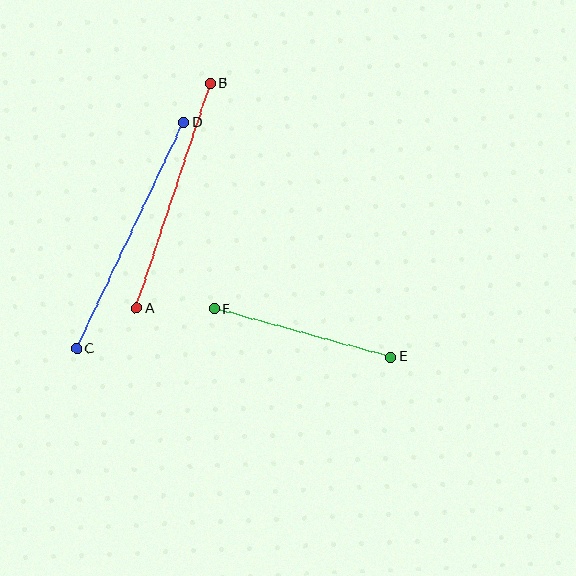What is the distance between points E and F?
The distance is approximately 183 pixels.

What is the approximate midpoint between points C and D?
The midpoint is at approximately (130, 236) pixels.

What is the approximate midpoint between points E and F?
The midpoint is at approximately (302, 333) pixels.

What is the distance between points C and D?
The distance is approximately 250 pixels.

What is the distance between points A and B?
The distance is approximately 237 pixels.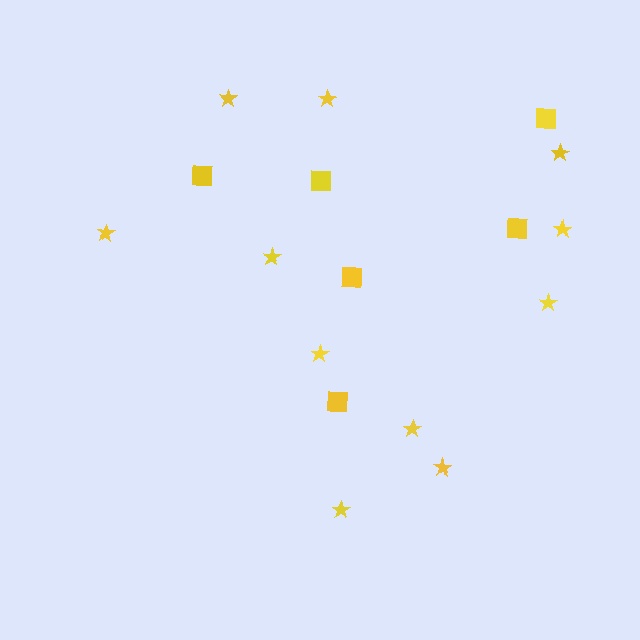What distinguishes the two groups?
There are 2 groups: one group of squares (6) and one group of stars (11).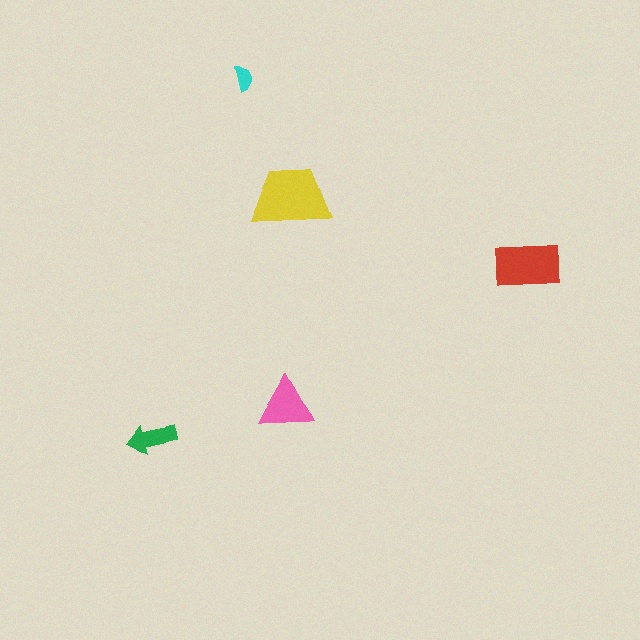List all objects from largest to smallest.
The yellow trapezoid, the red rectangle, the pink triangle, the green arrow, the cyan semicircle.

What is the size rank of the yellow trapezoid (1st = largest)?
1st.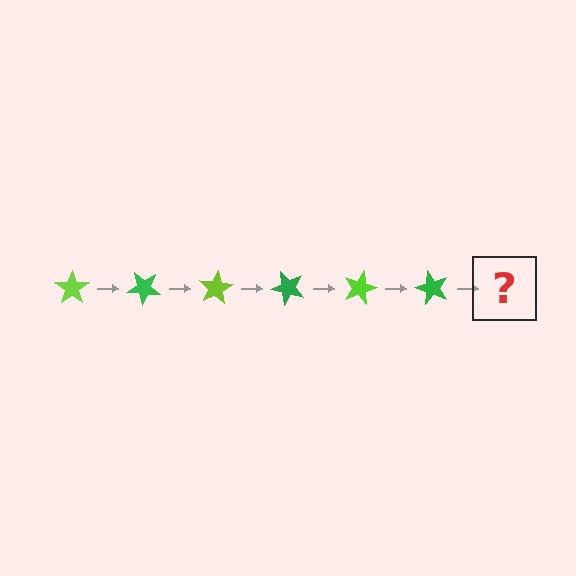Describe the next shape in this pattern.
It should be a lime star, rotated 240 degrees from the start.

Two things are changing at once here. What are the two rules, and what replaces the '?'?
The two rules are that it rotates 40 degrees each step and the color cycles through lime and green. The '?' should be a lime star, rotated 240 degrees from the start.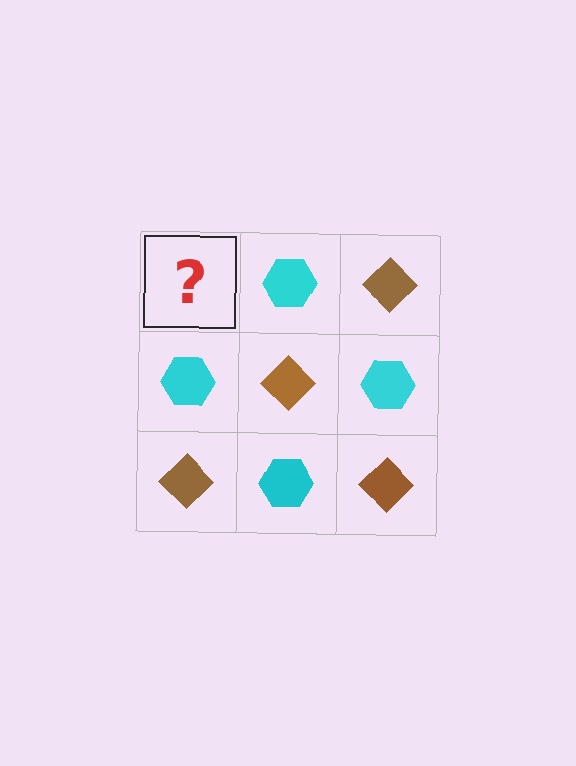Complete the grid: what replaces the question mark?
The question mark should be replaced with a brown diamond.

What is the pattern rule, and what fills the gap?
The rule is that it alternates brown diamond and cyan hexagon in a checkerboard pattern. The gap should be filled with a brown diamond.